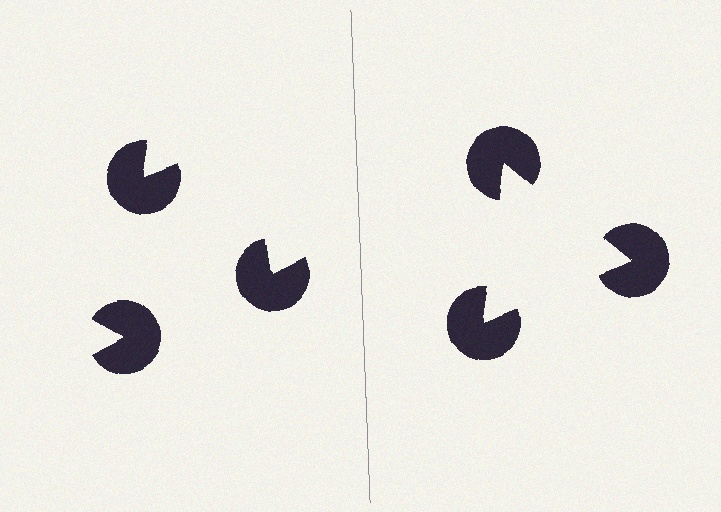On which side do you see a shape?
An illusory triangle appears on the right side. On the left side the wedge cuts are rotated, so no coherent shape forms.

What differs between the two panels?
The pac-man discs are positioned identically on both sides; only the wedge orientations differ. On the right they align to a triangle; on the left they are misaligned.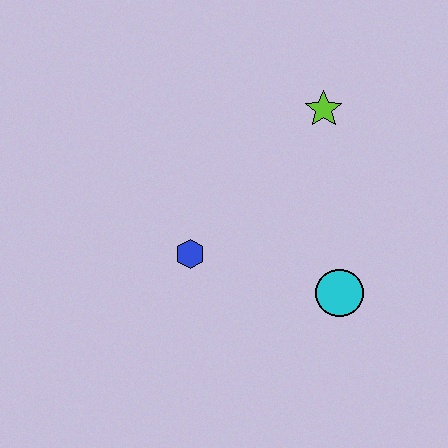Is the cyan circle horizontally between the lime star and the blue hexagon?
No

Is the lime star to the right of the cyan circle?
No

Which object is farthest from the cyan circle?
The lime star is farthest from the cyan circle.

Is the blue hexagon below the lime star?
Yes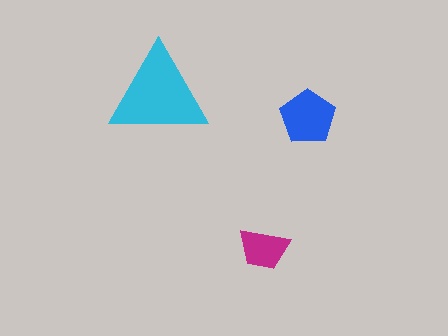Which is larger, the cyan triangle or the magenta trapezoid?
The cyan triangle.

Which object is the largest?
The cyan triangle.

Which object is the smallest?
The magenta trapezoid.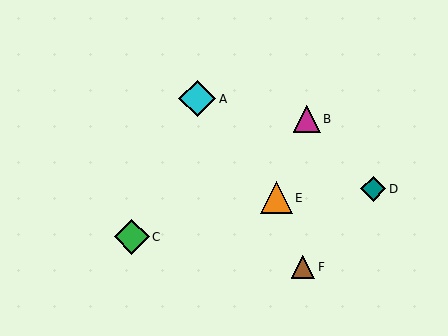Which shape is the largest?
The cyan diamond (labeled A) is the largest.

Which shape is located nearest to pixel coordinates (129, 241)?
The green diamond (labeled C) at (132, 237) is nearest to that location.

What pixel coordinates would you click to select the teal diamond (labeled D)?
Click at (373, 189) to select the teal diamond D.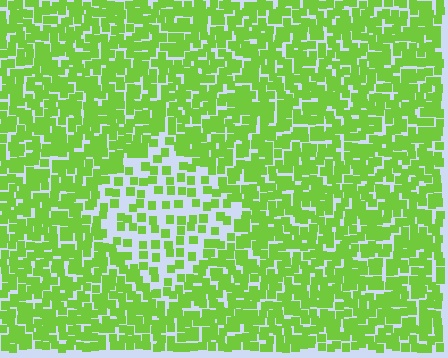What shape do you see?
I see a diamond.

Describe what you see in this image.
The image contains small lime elements arranged at two different densities. A diamond-shaped region is visible where the elements are less densely packed than the surrounding area.